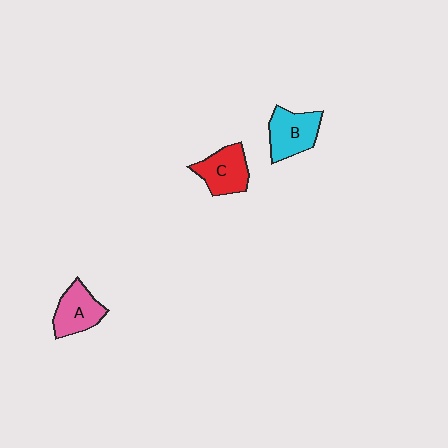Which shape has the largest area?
Shape B (cyan).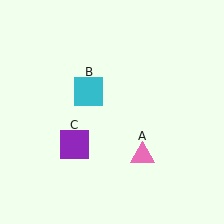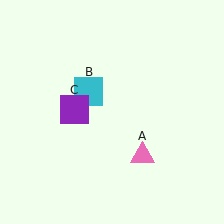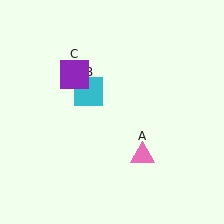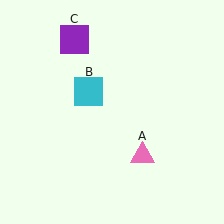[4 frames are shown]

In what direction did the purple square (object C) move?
The purple square (object C) moved up.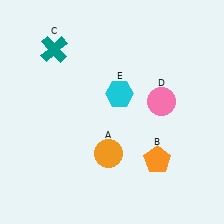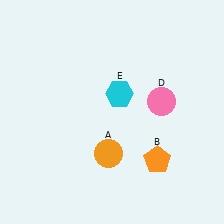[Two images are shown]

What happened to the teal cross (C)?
The teal cross (C) was removed in Image 2. It was in the top-left area of Image 1.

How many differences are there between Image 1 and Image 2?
There is 1 difference between the two images.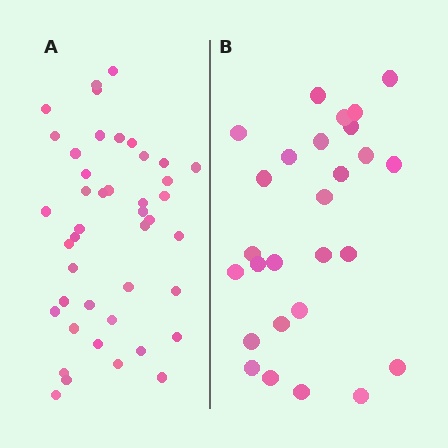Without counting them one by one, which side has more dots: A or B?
Region A (the left region) has more dots.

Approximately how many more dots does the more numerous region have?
Region A has approximately 15 more dots than region B.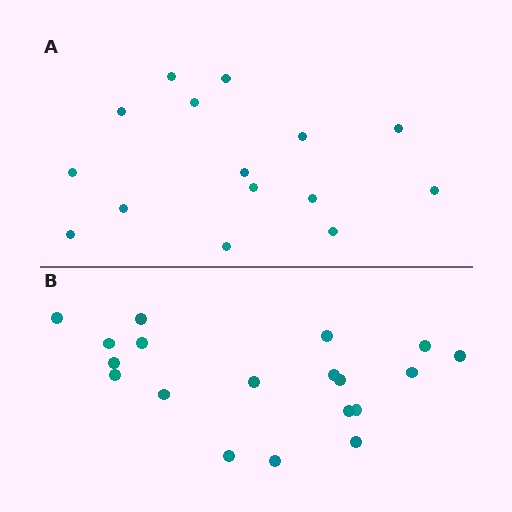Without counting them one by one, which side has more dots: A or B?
Region B (the bottom region) has more dots.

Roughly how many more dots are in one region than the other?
Region B has about 4 more dots than region A.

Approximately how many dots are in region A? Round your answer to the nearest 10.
About 20 dots. (The exact count is 15, which rounds to 20.)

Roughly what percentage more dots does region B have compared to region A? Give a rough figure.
About 25% more.